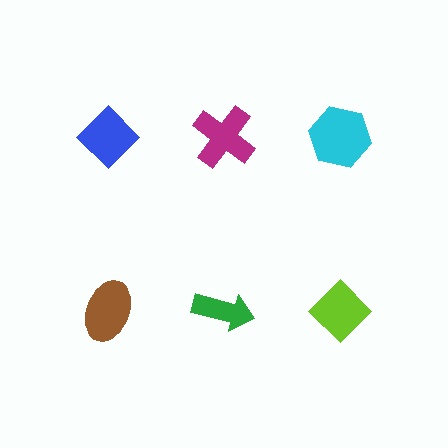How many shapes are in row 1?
3 shapes.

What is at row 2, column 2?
A green arrow.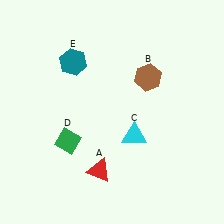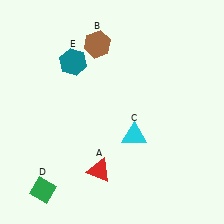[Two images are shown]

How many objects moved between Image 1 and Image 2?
2 objects moved between the two images.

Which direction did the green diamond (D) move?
The green diamond (D) moved down.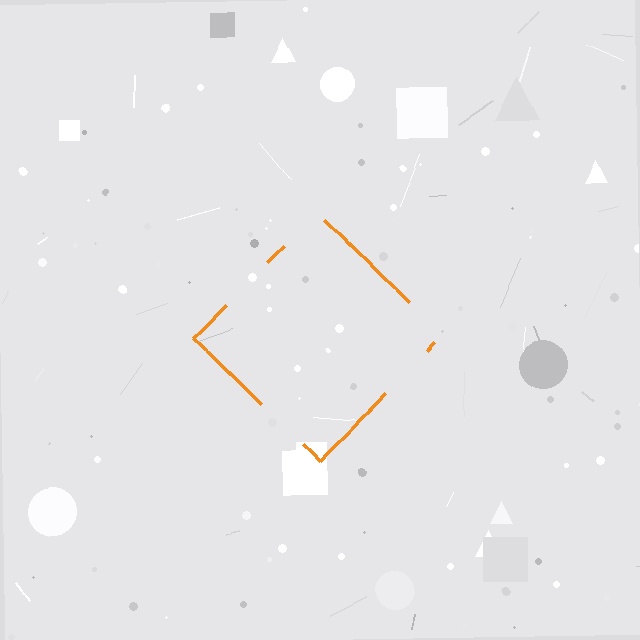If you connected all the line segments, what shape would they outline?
They would outline a diamond.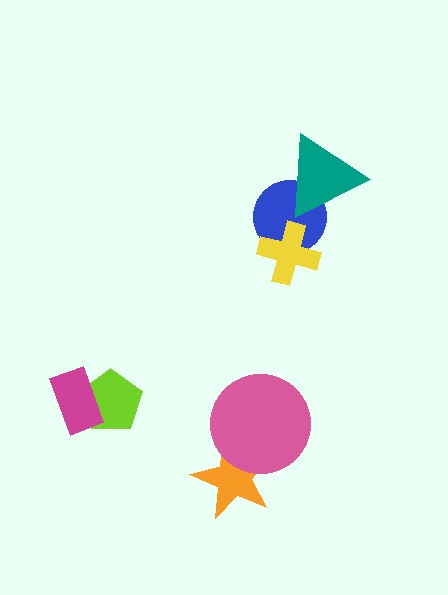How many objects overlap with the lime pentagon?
1 object overlaps with the lime pentagon.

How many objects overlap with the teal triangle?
1 object overlaps with the teal triangle.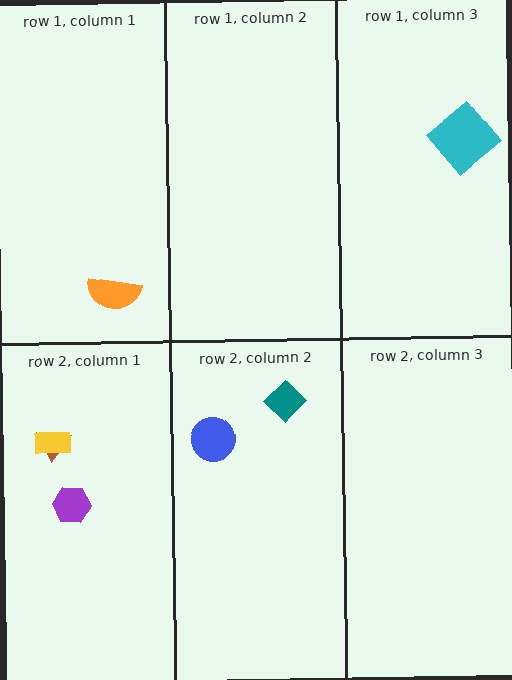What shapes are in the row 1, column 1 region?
The orange semicircle.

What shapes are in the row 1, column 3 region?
The cyan diamond.